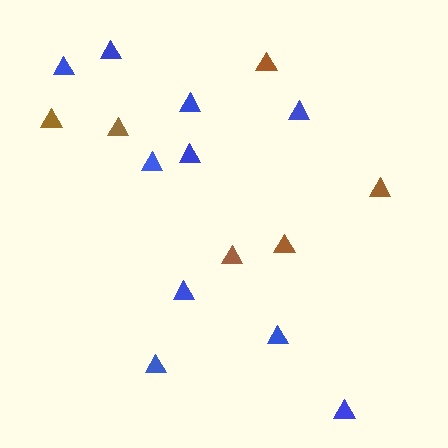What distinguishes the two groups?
There are 2 groups: one group of blue triangles (10) and one group of brown triangles (6).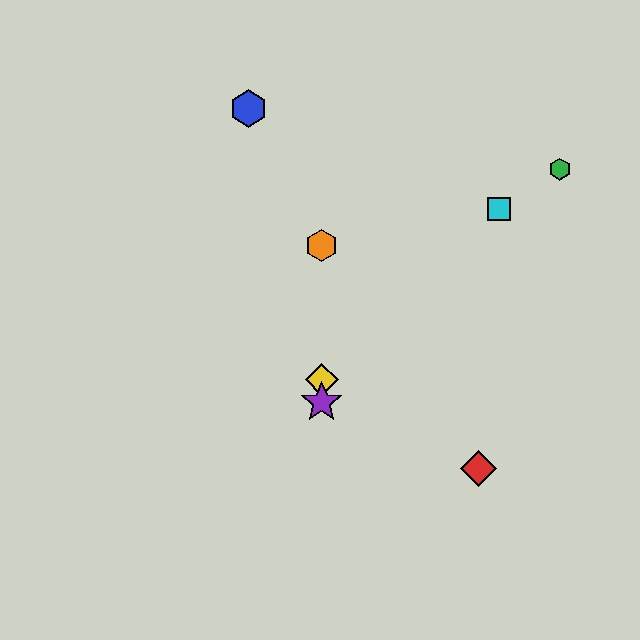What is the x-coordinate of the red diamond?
The red diamond is at x≈479.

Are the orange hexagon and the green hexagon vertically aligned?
No, the orange hexagon is at x≈322 and the green hexagon is at x≈560.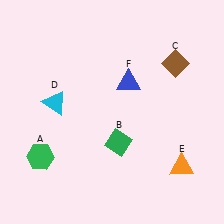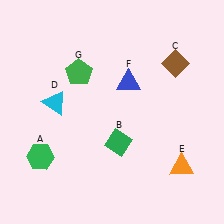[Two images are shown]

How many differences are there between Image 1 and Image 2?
There is 1 difference between the two images.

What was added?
A green pentagon (G) was added in Image 2.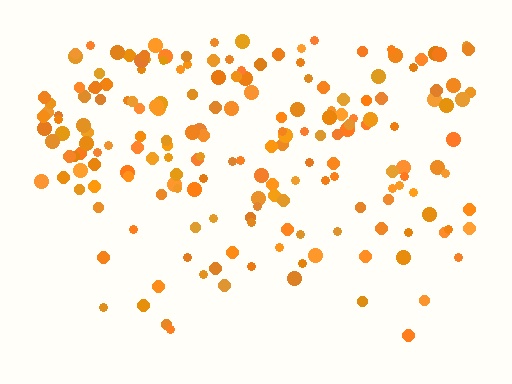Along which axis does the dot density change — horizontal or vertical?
Vertical.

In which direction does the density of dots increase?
From bottom to top, with the top side densest.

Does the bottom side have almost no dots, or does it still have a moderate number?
Still a moderate number, just noticeably fewer than the top.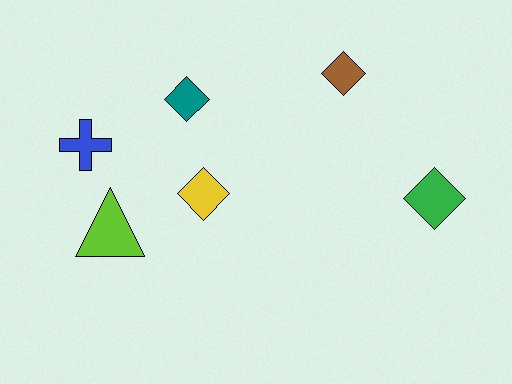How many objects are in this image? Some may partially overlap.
There are 6 objects.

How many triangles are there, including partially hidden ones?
There is 1 triangle.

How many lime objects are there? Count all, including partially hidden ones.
There is 1 lime object.